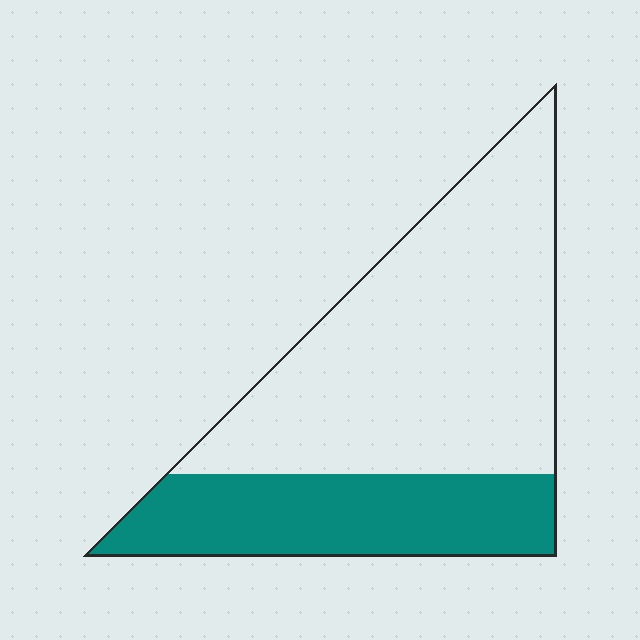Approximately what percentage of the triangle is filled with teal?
Approximately 30%.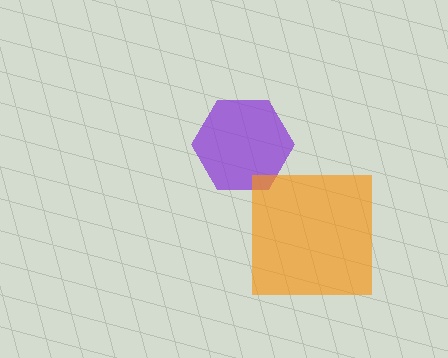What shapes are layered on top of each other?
The layered shapes are: a purple hexagon, an orange square.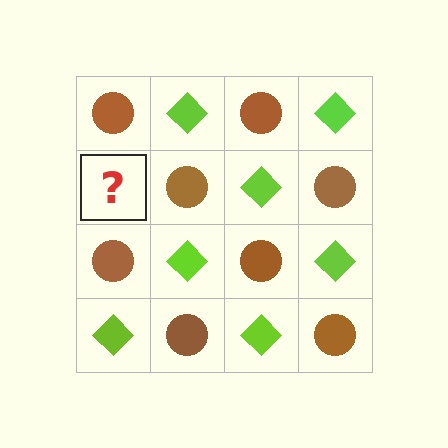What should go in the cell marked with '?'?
The missing cell should contain a lime diamond.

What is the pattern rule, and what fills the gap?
The rule is that it alternates brown circle and lime diamond in a checkerboard pattern. The gap should be filled with a lime diamond.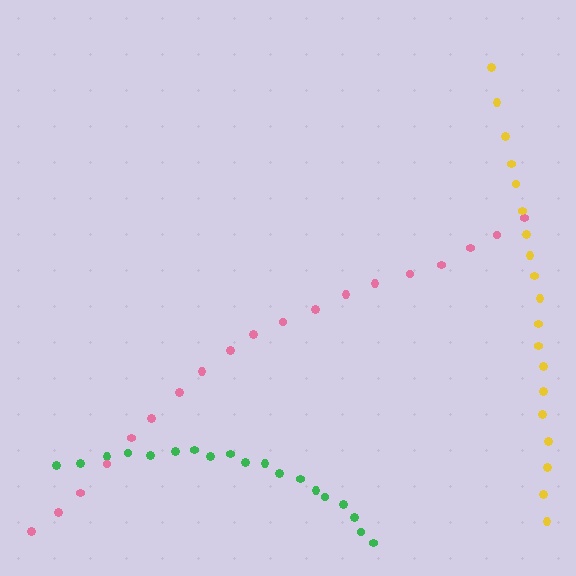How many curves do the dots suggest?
There are 3 distinct paths.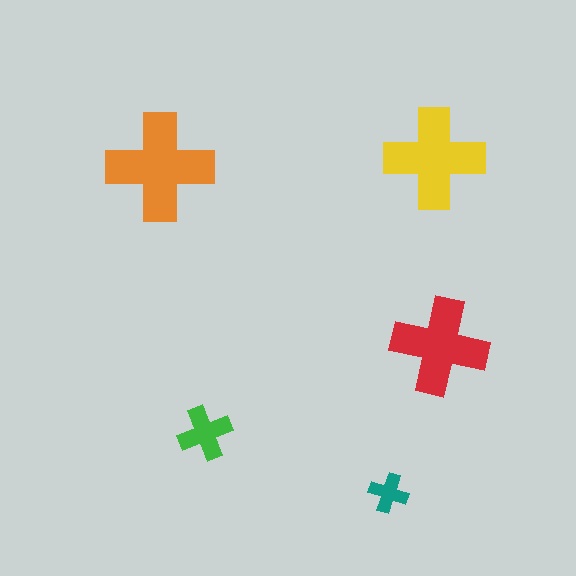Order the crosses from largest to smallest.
the orange one, the yellow one, the red one, the green one, the teal one.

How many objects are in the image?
There are 5 objects in the image.